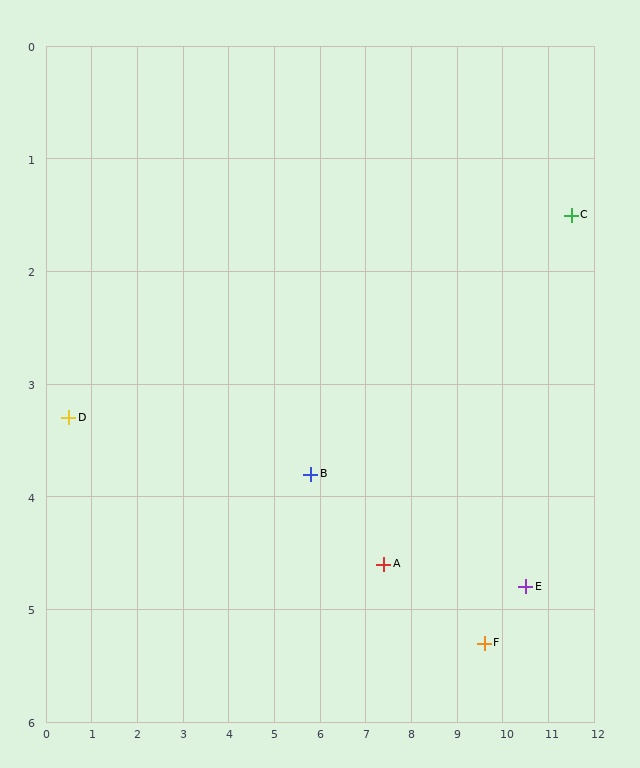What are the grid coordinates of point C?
Point C is at approximately (11.5, 1.5).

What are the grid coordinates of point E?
Point E is at approximately (10.5, 4.8).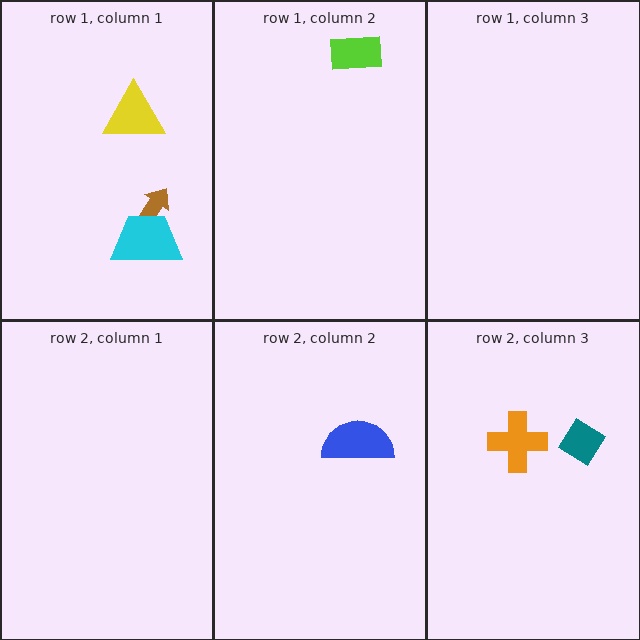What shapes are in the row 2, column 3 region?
The orange cross, the teal diamond.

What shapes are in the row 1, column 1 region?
The brown arrow, the yellow triangle, the cyan trapezoid.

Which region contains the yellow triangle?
The row 1, column 1 region.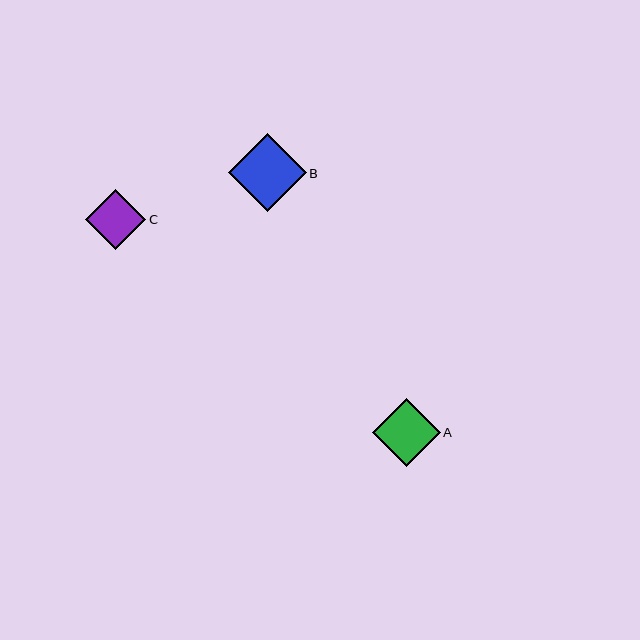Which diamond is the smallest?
Diamond C is the smallest with a size of approximately 60 pixels.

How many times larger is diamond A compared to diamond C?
Diamond A is approximately 1.1 times the size of diamond C.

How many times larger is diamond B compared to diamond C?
Diamond B is approximately 1.3 times the size of diamond C.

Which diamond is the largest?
Diamond B is the largest with a size of approximately 78 pixels.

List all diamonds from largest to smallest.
From largest to smallest: B, A, C.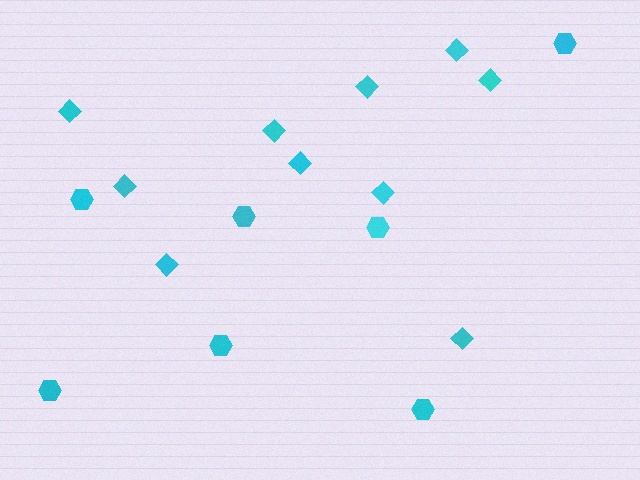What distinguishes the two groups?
There are 2 groups: one group of hexagons (7) and one group of diamonds (10).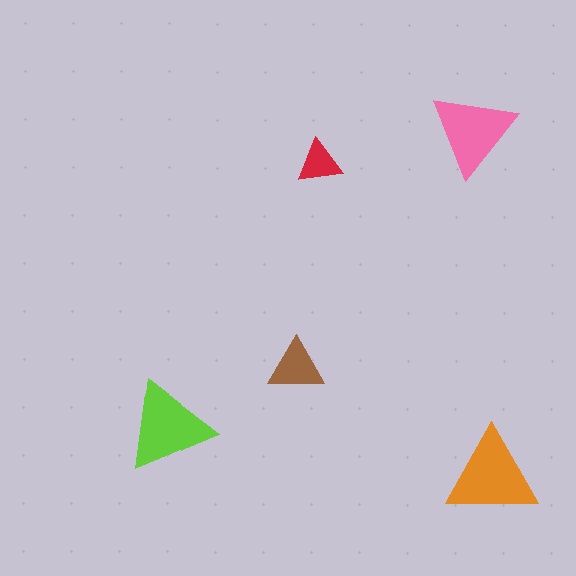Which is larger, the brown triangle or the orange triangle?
The orange one.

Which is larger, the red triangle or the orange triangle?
The orange one.